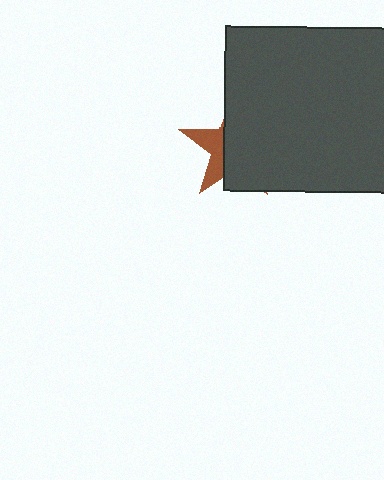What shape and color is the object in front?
The object in front is a dark gray square.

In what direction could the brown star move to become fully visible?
The brown star could move left. That would shift it out from behind the dark gray square entirely.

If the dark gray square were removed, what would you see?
You would see the complete brown star.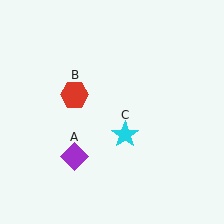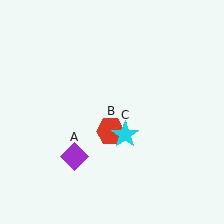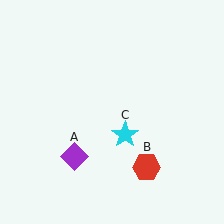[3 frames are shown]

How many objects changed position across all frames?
1 object changed position: red hexagon (object B).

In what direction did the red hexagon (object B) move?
The red hexagon (object B) moved down and to the right.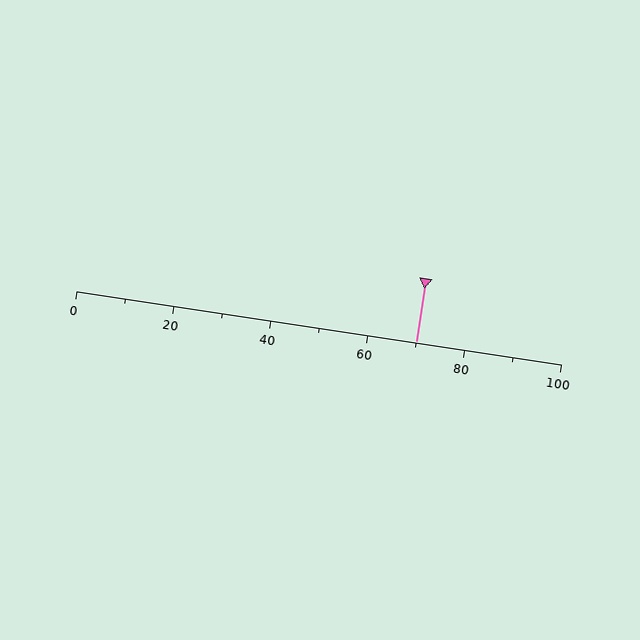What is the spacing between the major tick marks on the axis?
The major ticks are spaced 20 apart.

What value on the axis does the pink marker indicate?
The marker indicates approximately 70.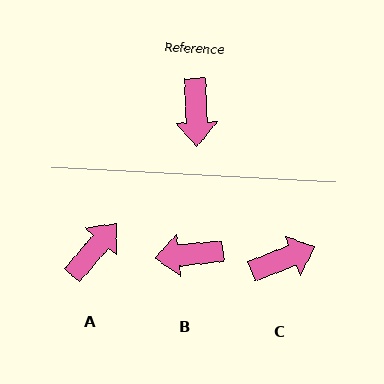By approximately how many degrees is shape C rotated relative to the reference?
Approximately 109 degrees counter-clockwise.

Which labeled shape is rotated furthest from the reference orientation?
A, about 137 degrees away.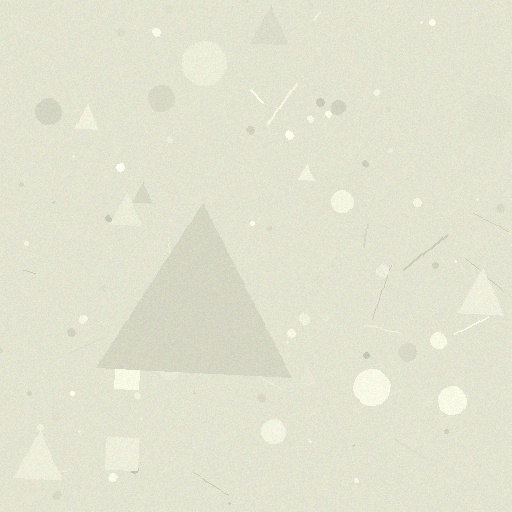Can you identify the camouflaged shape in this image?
The camouflaged shape is a triangle.